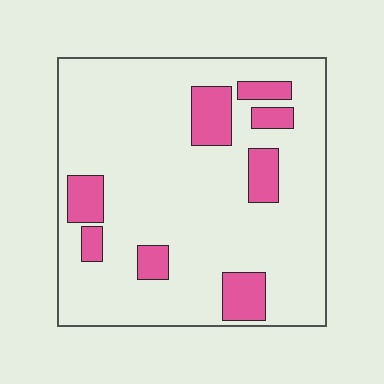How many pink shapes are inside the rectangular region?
8.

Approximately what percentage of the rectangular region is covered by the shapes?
Approximately 15%.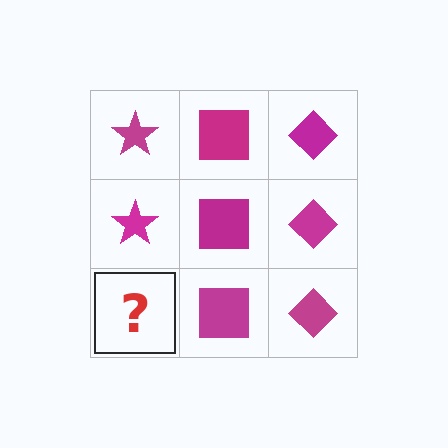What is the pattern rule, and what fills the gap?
The rule is that each column has a consistent shape. The gap should be filled with a magenta star.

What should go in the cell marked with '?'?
The missing cell should contain a magenta star.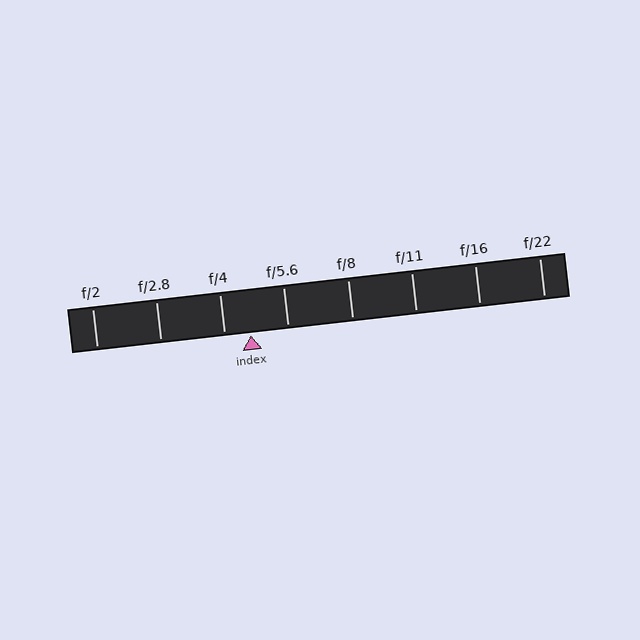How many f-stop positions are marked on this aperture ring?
There are 8 f-stop positions marked.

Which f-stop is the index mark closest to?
The index mark is closest to f/4.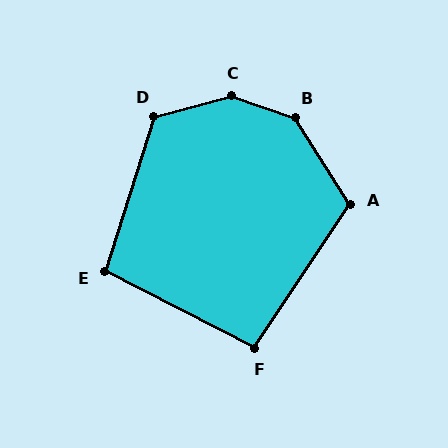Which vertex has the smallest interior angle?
F, at approximately 96 degrees.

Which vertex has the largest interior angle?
C, at approximately 147 degrees.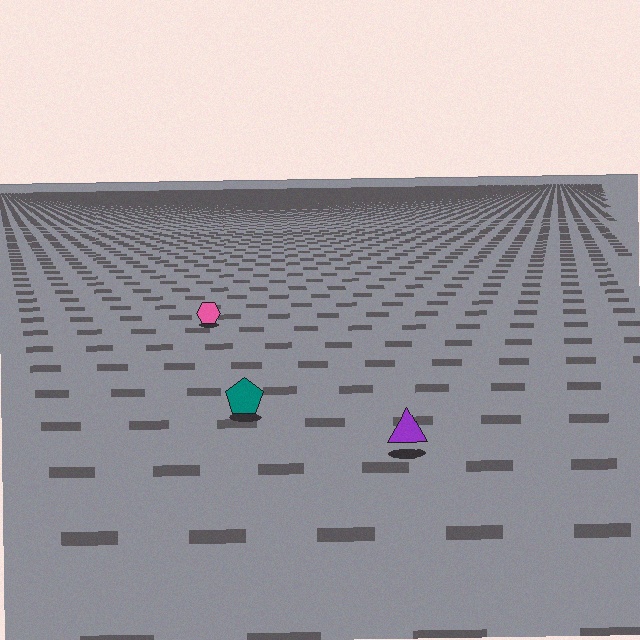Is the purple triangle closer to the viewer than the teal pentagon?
Yes. The purple triangle is closer — you can tell from the texture gradient: the ground texture is coarser near it.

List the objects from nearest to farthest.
From nearest to farthest: the purple triangle, the teal pentagon, the pink hexagon.